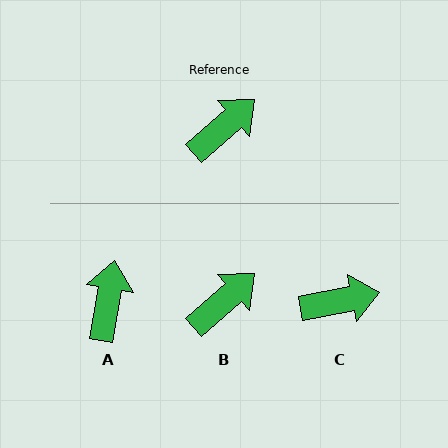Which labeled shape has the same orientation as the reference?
B.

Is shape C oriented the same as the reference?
No, it is off by about 30 degrees.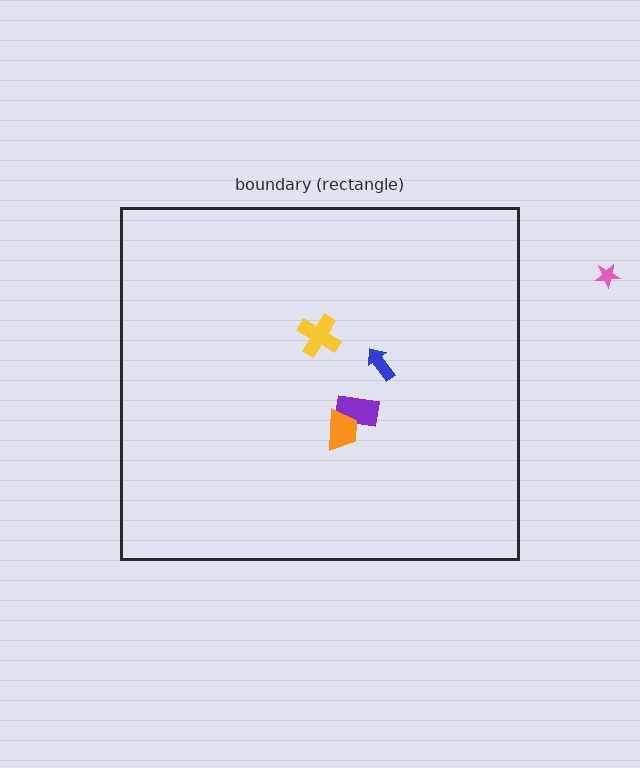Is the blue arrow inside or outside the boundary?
Inside.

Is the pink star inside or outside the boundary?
Outside.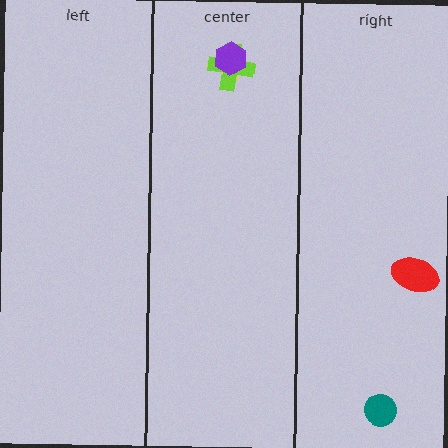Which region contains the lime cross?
The center region.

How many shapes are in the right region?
2.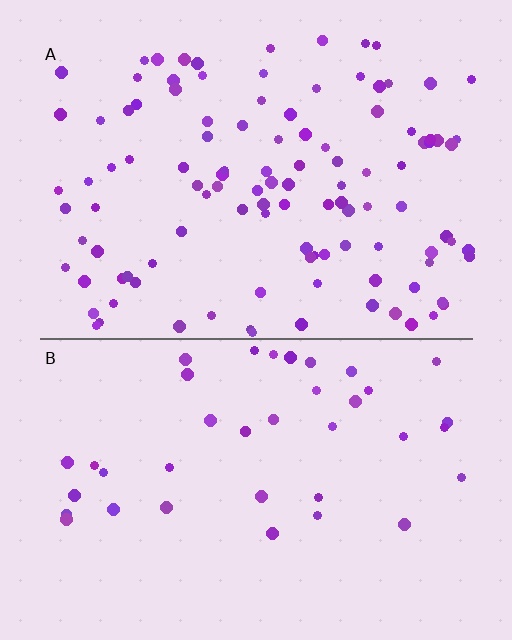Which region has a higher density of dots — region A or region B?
A (the top).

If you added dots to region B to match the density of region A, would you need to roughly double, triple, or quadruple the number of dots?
Approximately triple.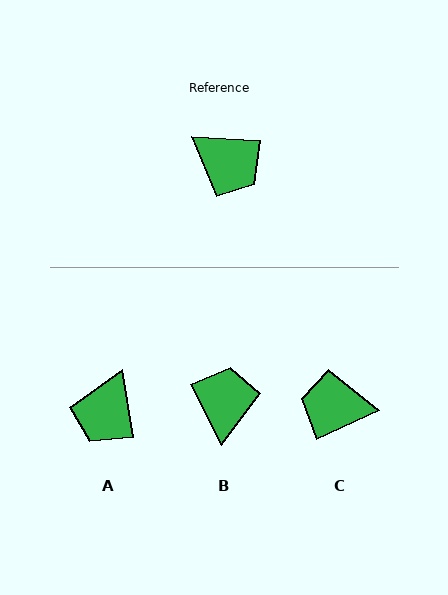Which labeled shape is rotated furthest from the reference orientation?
C, about 151 degrees away.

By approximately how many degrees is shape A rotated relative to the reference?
Approximately 77 degrees clockwise.